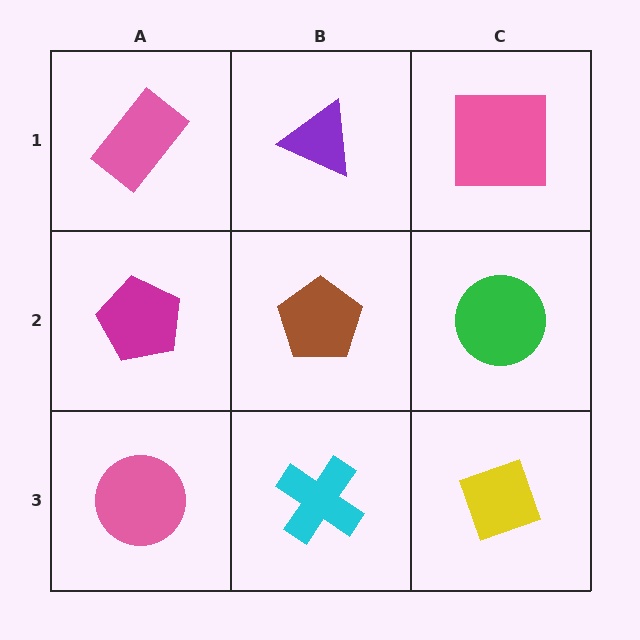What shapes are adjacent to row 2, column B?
A purple triangle (row 1, column B), a cyan cross (row 3, column B), a magenta pentagon (row 2, column A), a green circle (row 2, column C).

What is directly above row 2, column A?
A pink rectangle.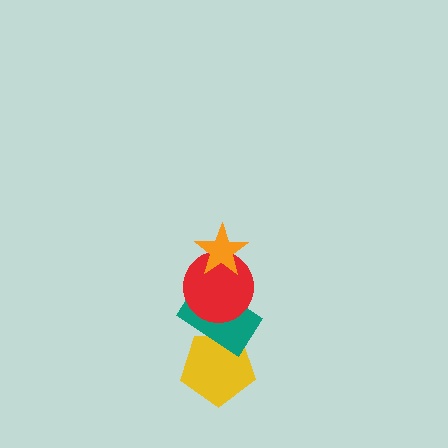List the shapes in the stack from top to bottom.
From top to bottom: the orange star, the red circle, the teal rectangle, the yellow pentagon.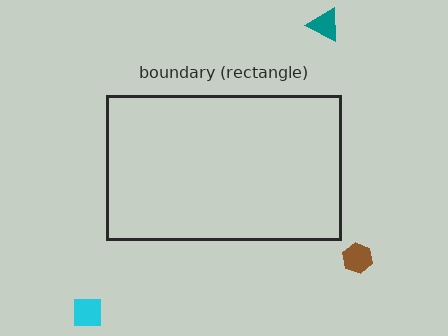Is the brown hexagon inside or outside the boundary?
Outside.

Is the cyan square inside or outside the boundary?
Outside.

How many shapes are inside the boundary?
0 inside, 3 outside.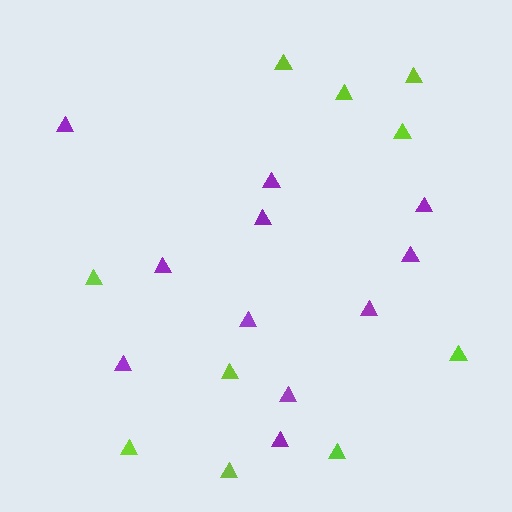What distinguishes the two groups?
There are 2 groups: one group of lime triangles (10) and one group of purple triangles (11).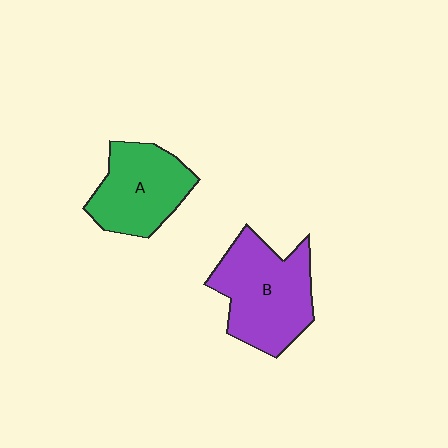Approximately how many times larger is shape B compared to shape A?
Approximately 1.2 times.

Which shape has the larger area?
Shape B (purple).